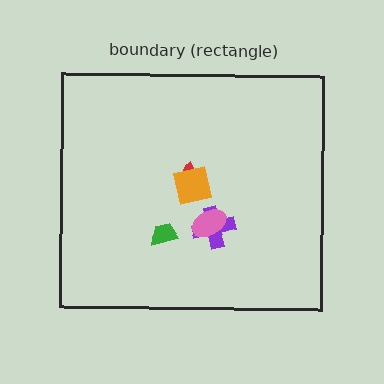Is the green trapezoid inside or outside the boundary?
Inside.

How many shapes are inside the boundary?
5 inside, 0 outside.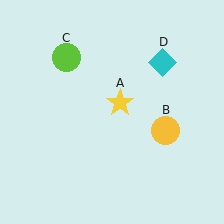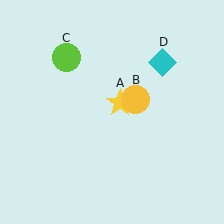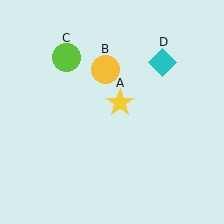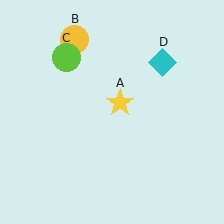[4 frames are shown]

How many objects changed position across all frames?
1 object changed position: yellow circle (object B).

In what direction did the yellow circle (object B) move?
The yellow circle (object B) moved up and to the left.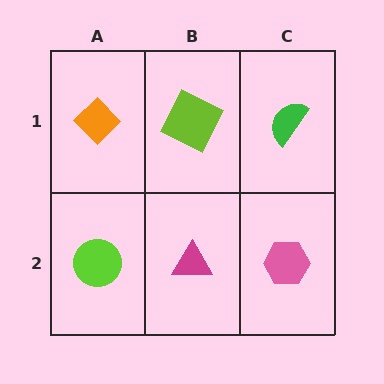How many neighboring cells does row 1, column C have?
2.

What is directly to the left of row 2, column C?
A magenta triangle.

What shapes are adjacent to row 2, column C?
A green semicircle (row 1, column C), a magenta triangle (row 2, column B).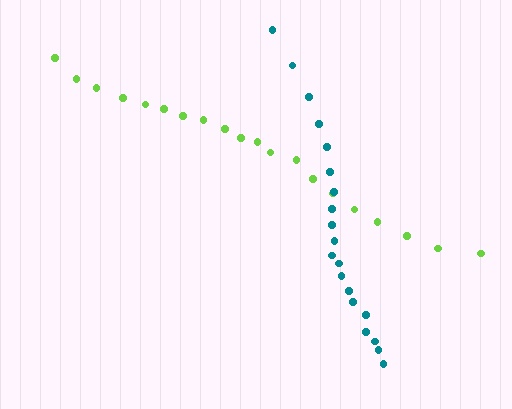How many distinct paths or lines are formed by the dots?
There are 2 distinct paths.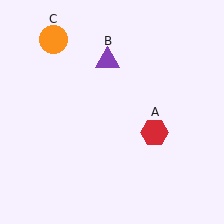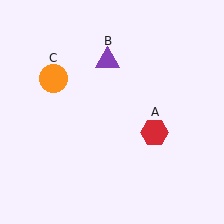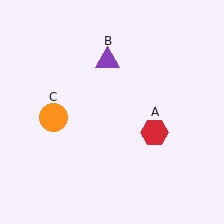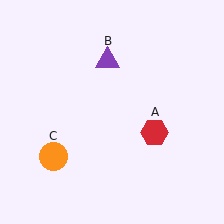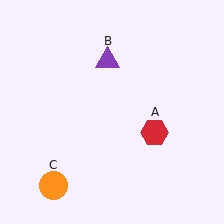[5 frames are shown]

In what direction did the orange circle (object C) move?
The orange circle (object C) moved down.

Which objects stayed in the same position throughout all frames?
Red hexagon (object A) and purple triangle (object B) remained stationary.